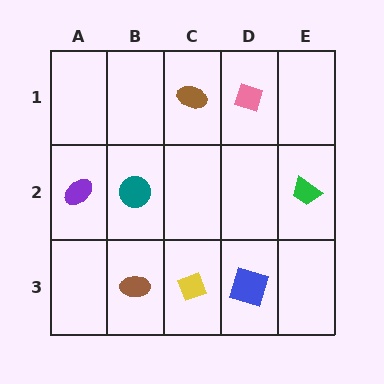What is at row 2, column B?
A teal circle.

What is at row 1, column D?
A pink diamond.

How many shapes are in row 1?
2 shapes.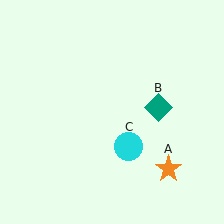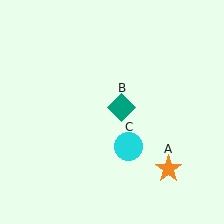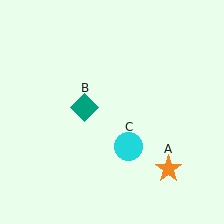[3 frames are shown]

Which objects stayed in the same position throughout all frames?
Orange star (object A) and cyan circle (object C) remained stationary.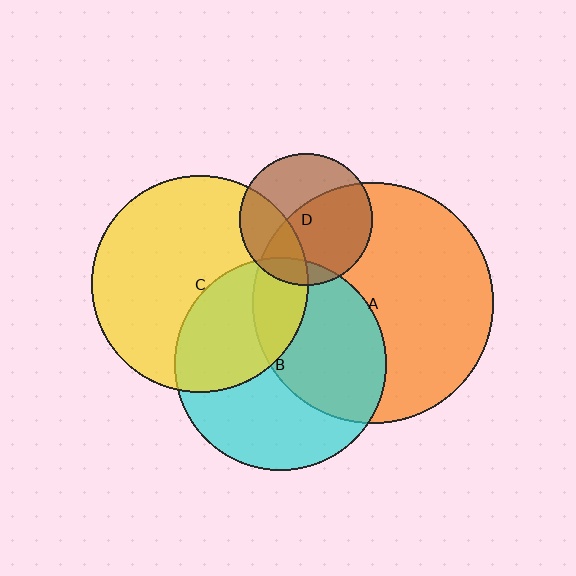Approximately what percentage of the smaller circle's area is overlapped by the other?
Approximately 10%.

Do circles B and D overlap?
Yes.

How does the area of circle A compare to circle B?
Approximately 1.3 times.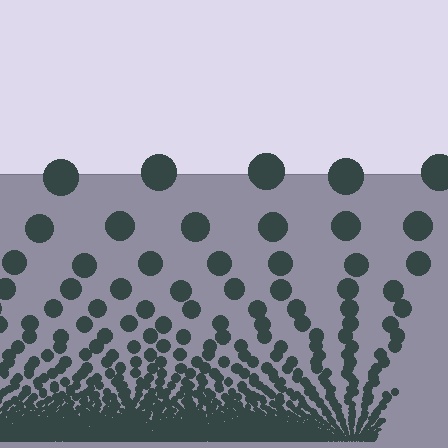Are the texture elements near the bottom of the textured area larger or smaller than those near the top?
Smaller. The gradient is inverted — elements near the bottom are smaller and denser.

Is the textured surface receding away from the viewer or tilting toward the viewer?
The surface appears to tilt toward the viewer. Texture elements get larger and sparser toward the top.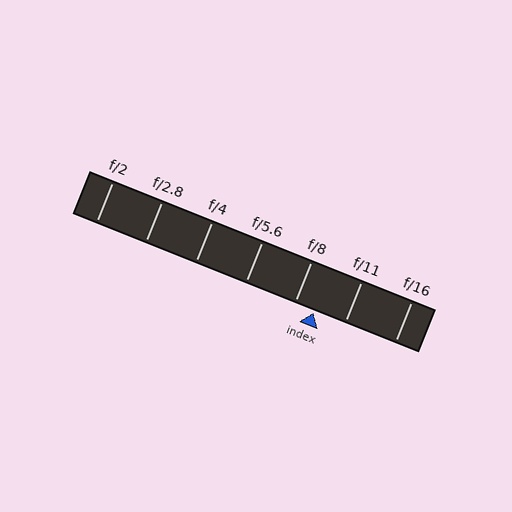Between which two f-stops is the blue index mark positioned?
The index mark is between f/8 and f/11.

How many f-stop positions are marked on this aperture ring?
There are 7 f-stop positions marked.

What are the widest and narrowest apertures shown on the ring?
The widest aperture shown is f/2 and the narrowest is f/16.